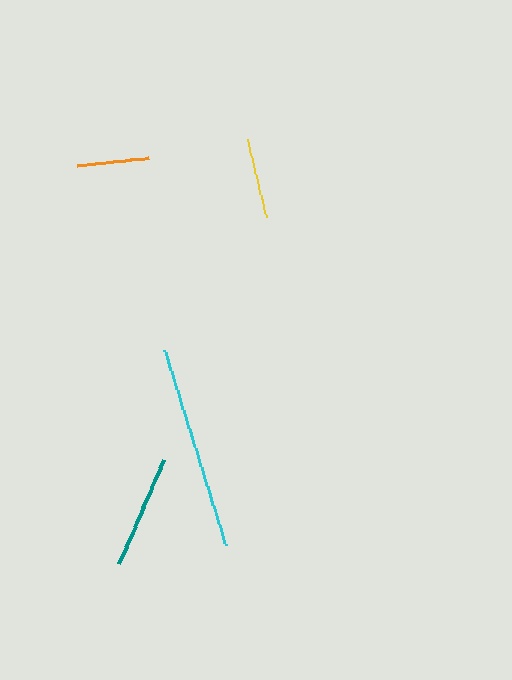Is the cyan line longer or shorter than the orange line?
The cyan line is longer than the orange line.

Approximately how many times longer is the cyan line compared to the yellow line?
The cyan line is approximately 2.5 times the length of the yellow line.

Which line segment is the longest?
The cyan line is the longest at approximately 206 pixels.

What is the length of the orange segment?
The orange segment is approximately 72 pixels long.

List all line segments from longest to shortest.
From longest to shortest: cyan, teal, yellow, orange.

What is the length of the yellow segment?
The yellow segment is approximately 81 pixels long.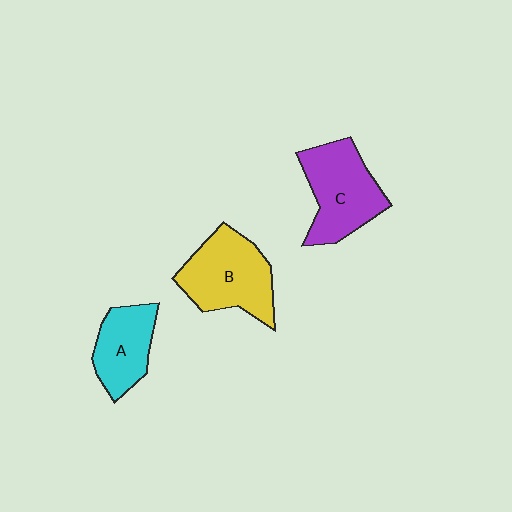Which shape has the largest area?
Shape B (yellow).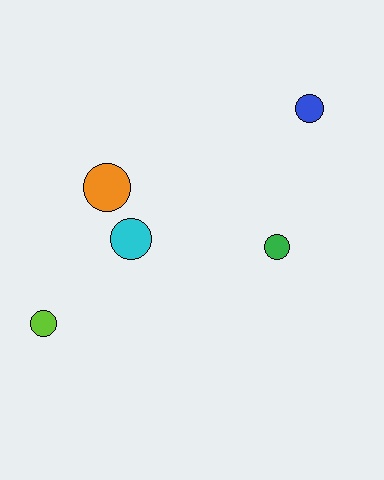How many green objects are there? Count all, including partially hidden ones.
There is 1 green object.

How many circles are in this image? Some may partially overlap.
There are 5 circles.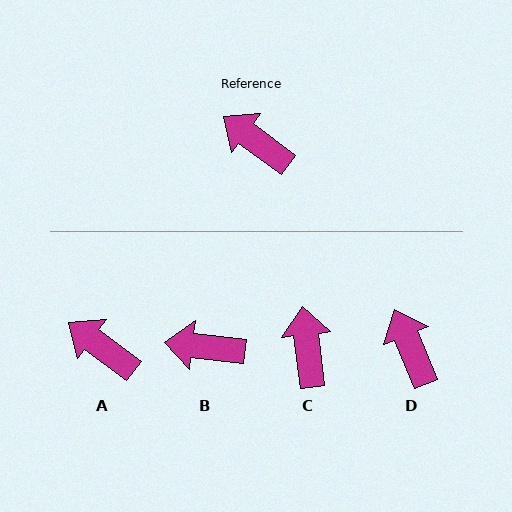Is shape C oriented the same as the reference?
No, it is off by about 47 degrees.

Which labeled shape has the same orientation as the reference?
A.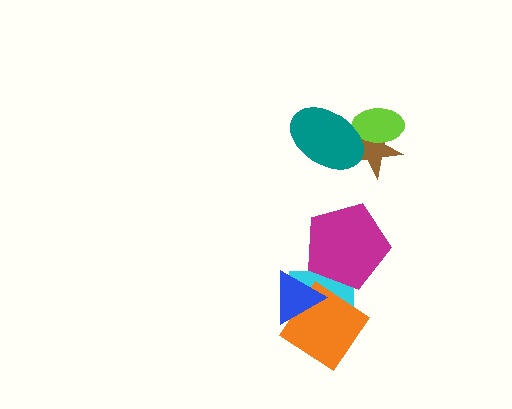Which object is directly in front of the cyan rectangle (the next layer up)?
The orange diamond is directly in front of the cyan rectangle.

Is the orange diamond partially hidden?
Yes, it is partially covered by another shape.